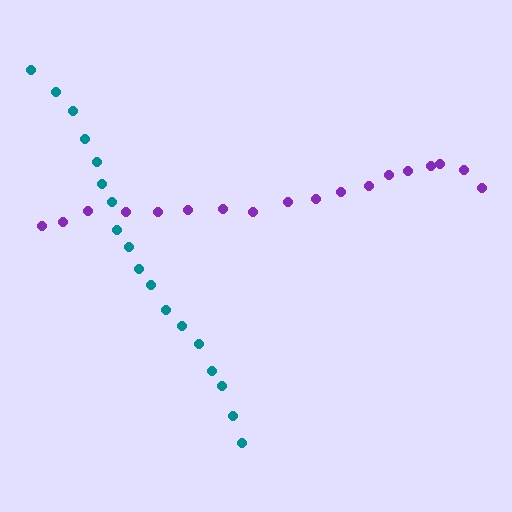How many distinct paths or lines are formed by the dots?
There are 2 distinct paths.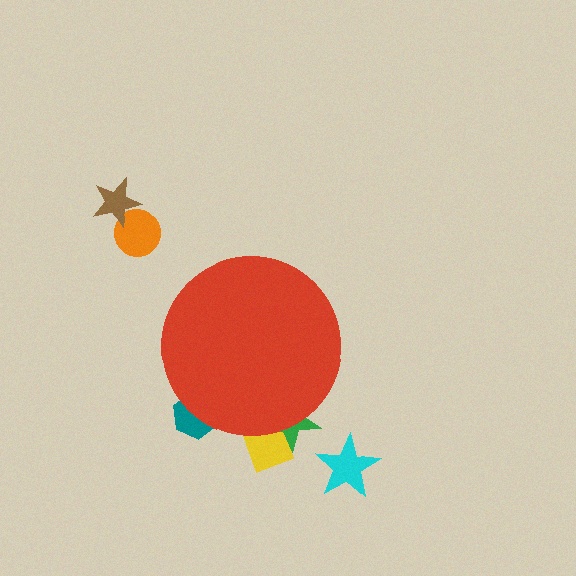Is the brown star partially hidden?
No, the brown star is fully visible.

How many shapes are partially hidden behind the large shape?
3 shapes are partially hidden.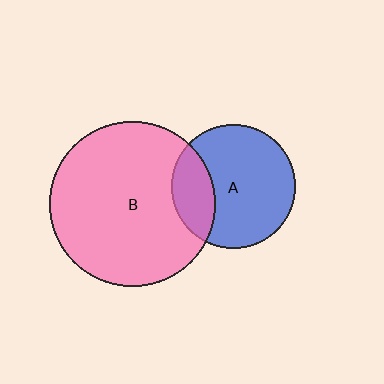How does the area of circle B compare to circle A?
Approximately 1.8 times.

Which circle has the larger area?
Circle B (pink).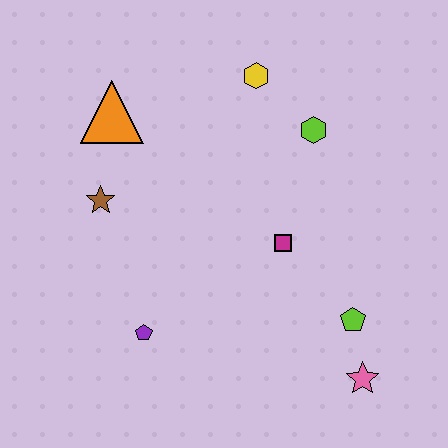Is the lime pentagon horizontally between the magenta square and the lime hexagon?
No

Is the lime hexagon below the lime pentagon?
No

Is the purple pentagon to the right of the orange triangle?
Yes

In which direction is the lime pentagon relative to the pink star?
The lime pentagon is above the pink star.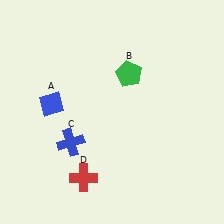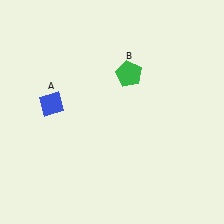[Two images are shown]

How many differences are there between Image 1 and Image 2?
There are 2 differences between the two images.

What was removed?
The blue cross (C), the red cross (D) were removed in Image 2.